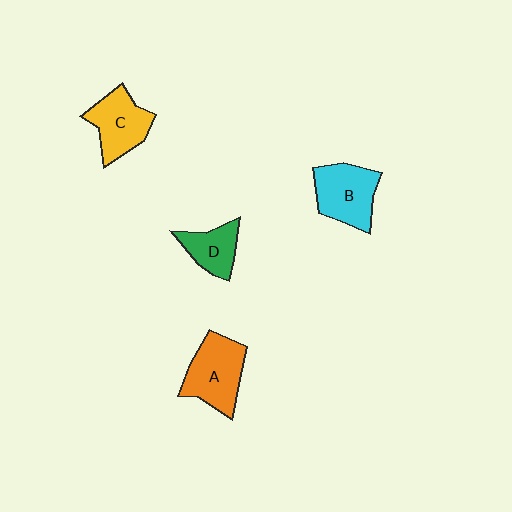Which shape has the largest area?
Shape A (orange).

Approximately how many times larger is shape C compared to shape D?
Approximately 1.4 times.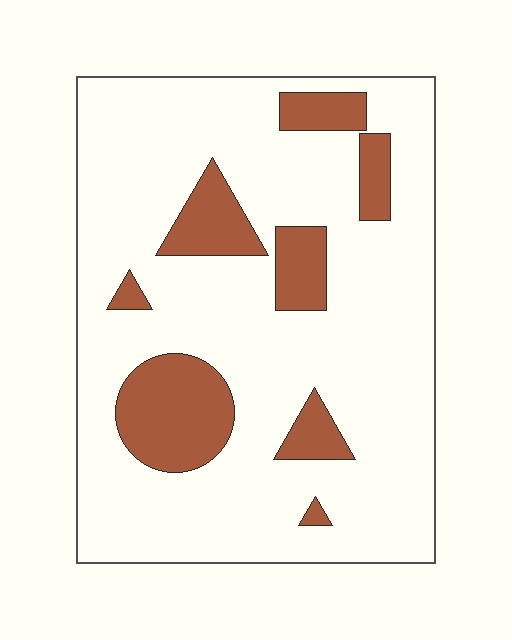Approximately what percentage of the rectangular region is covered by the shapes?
Approximately 20%.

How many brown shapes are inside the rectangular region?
8.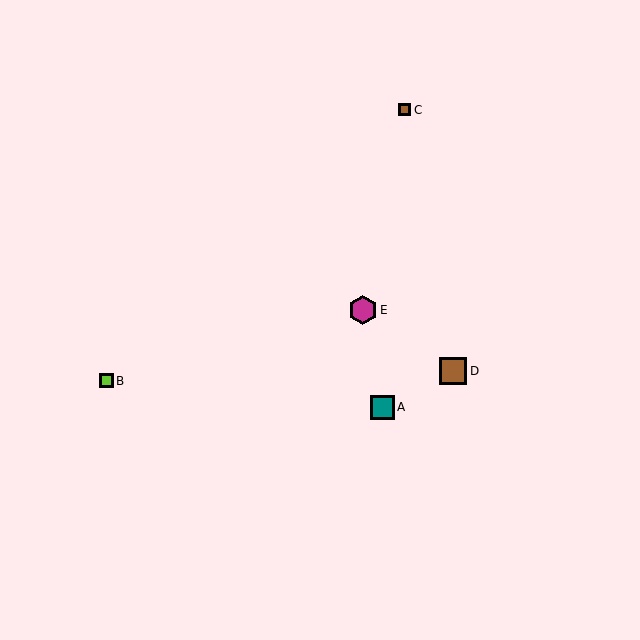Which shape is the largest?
The magenta hexagon (labeled E) is the largest.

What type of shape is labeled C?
Shape C is a brown square.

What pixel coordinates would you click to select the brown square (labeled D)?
Click at (453, 371) to select the brown square D.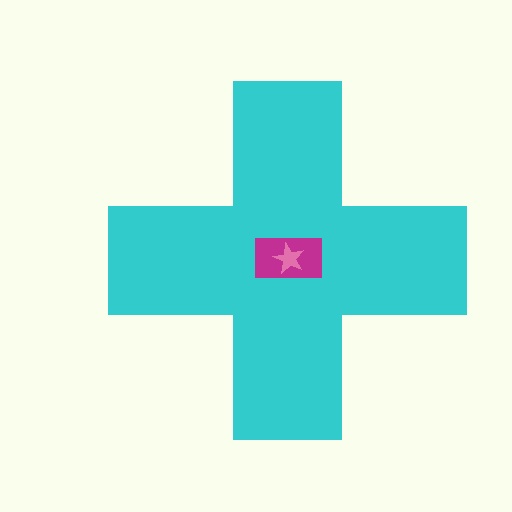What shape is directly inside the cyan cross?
The magenta rectangle.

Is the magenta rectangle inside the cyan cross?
Yes.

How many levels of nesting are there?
3.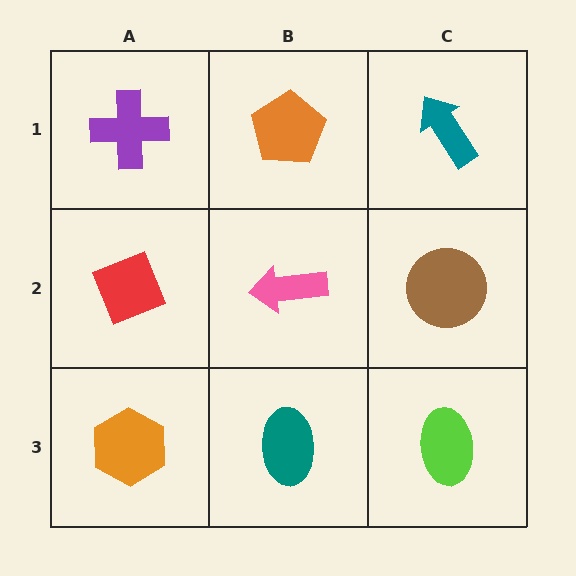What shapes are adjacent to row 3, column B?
A pink arrow (row 2, column B), an orange hexagon (row 3, column A), a lime ellipse (row 3, column C).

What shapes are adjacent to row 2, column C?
A teal arrow (row 1, column C), a lime ellipse (row 3, column C), a pink arrow (row 2, column B).